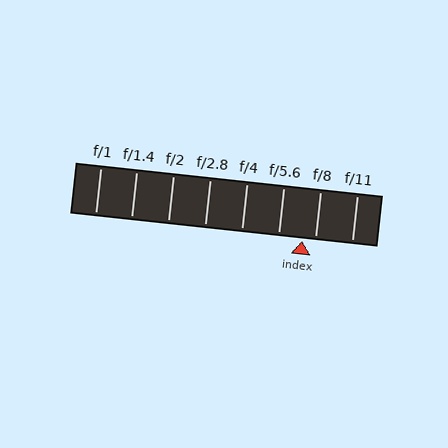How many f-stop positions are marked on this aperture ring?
There are 8 f-stop positions marked.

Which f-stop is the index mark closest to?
The index mark is closest to f/8.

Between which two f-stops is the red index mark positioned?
The index mark is between f/5.6 and f/8.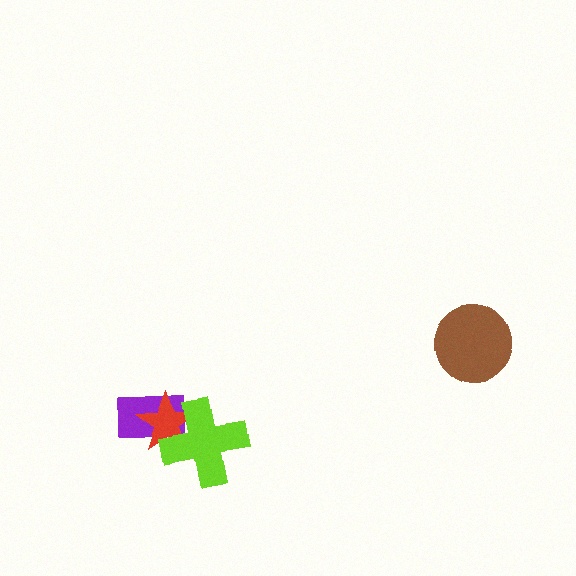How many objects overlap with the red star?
2 objects overlap with the red star.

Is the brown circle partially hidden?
No, no other shape covers it.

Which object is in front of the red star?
The lime cross is in front of the red star.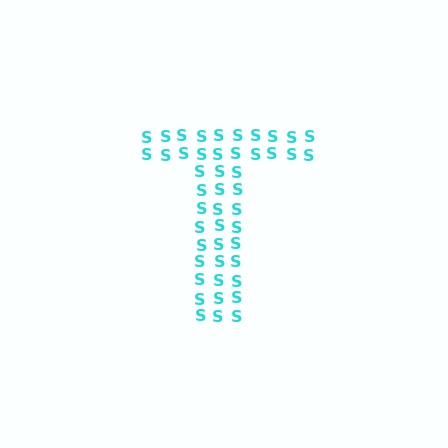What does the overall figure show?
The overall figure shows the letter T.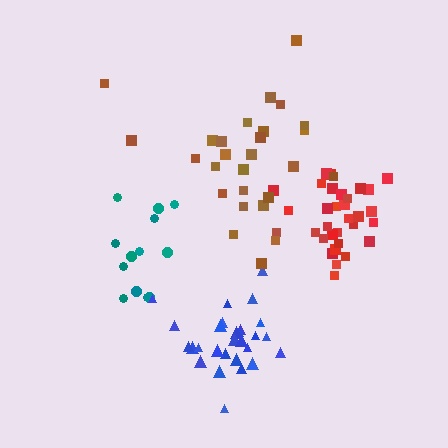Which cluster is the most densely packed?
Blue.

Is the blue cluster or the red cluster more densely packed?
Blue.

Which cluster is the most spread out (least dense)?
Brown.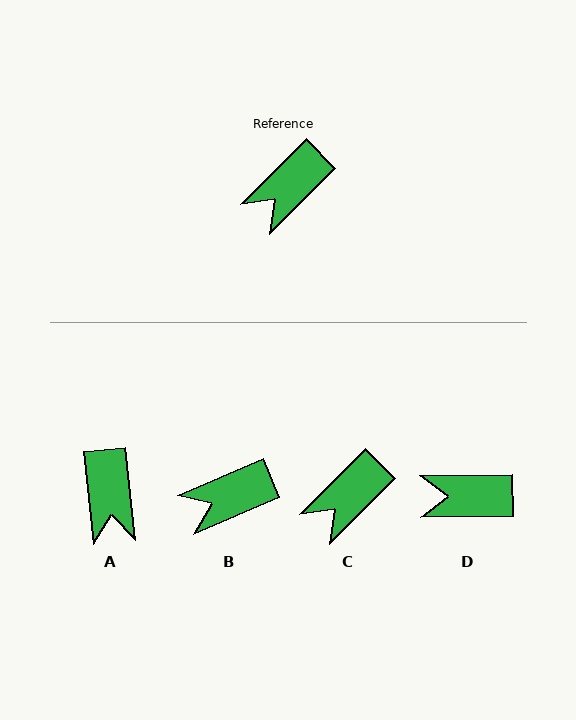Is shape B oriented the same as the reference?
No, it is off by about 22 degrees.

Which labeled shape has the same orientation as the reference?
C.